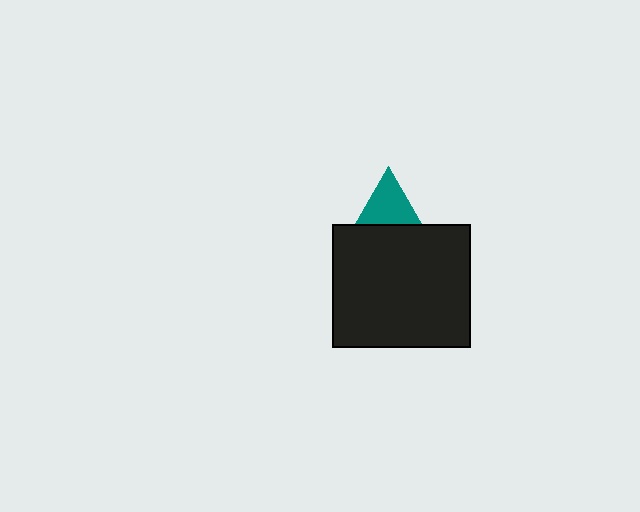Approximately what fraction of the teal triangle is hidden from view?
Roughly 50% of the teal triangle is hidden behind the black rectangle.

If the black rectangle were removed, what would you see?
You would see the complete teal triangle.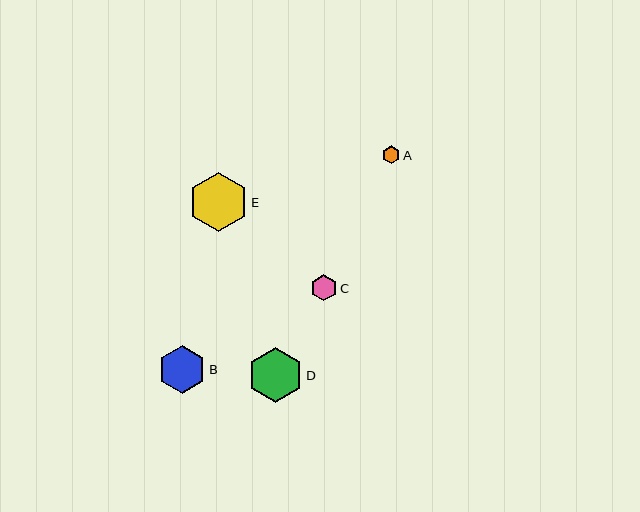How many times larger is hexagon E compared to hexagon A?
Hexagon E is approximately 3.3 times the size of hexagon A.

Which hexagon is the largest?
Hexagon E is the largest with a size of approximately 59 pixels.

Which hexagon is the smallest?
Hexagon A is the smallest with a size of approximately 18 pixels.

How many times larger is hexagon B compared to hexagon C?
Hexagon B is approximately 1.9 times the size of hexagon C.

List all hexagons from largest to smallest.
From largest to smallest: E, D, B, C, A.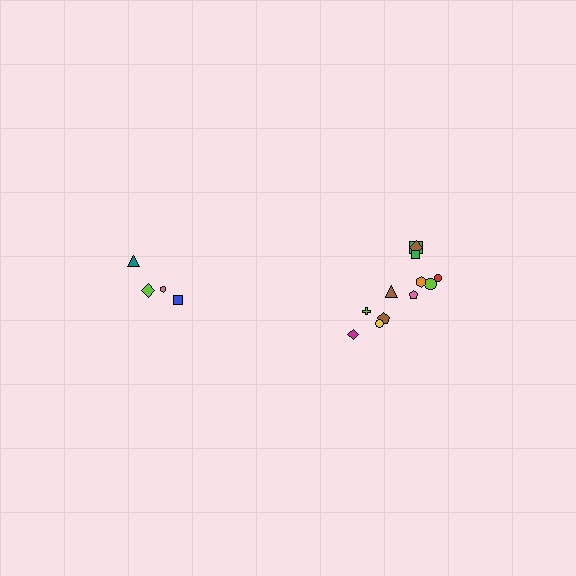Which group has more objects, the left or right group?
The right group.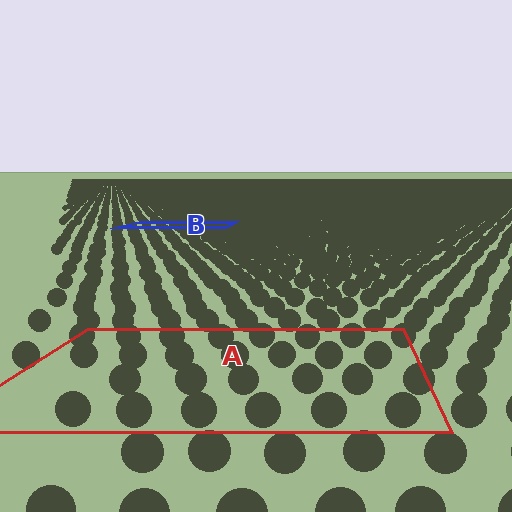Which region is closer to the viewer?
Region A is closer. The texture elements there are larger and more spread out.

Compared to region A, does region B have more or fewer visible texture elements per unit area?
Region B has more texture elements per unit area — they are packed more densely because it is farther away.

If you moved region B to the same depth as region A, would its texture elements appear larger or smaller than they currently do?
They would appear larger. At a closer depth, the same texture elements are projected at a bigger on-screen size.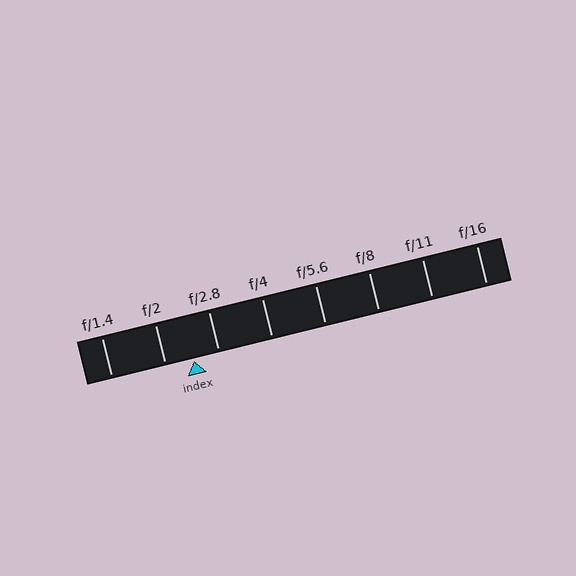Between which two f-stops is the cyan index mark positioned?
The index mark is between f/2 and f/2.8.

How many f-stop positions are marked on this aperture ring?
There are 8 f-stop positions marked.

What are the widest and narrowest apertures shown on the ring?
The widest aperture shown is f/1.4 and the narrowest is f/16.